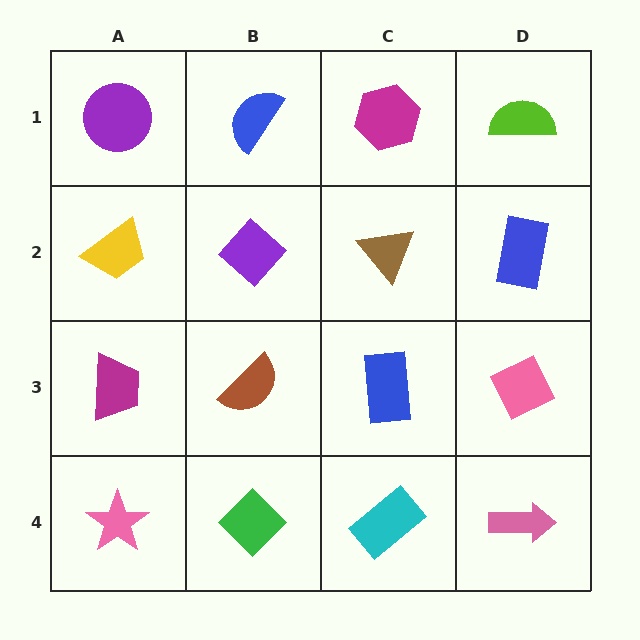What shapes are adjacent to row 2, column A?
A purple circle (row 1, column A), a magenta trapezoid (row 3, column A), a purple diamond (row 2, column B).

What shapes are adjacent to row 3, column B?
A purple diamond (row 2, column B), a green diamond (row 4, column B), a magenta trapezoid (row 3, column A), a blue rectangle (row 3, column C).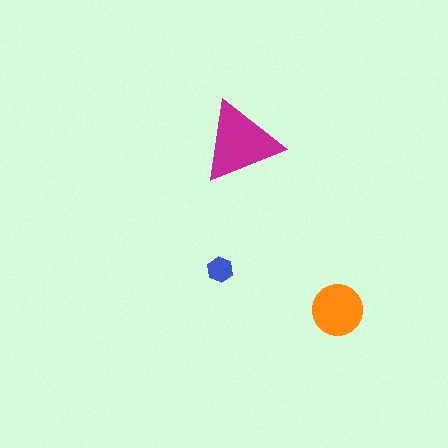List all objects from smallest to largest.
The blue hexagon, the orange circle, the magenta triangle.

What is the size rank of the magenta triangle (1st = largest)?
1st.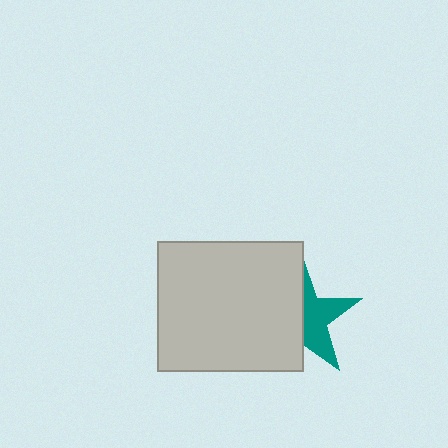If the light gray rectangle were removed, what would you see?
You would see the complete teal star.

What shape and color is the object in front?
The object in front is a light gray rectangle.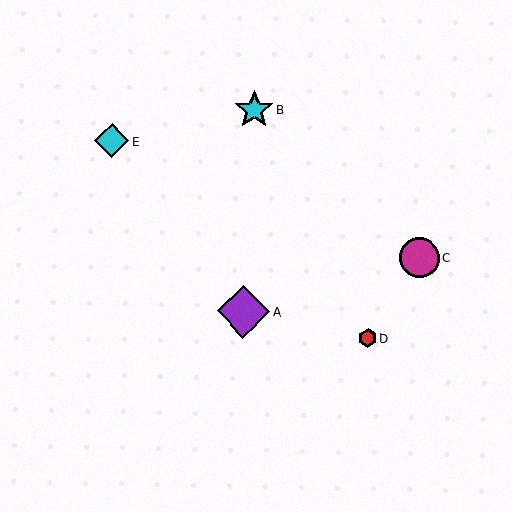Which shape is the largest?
The purple diamond (labeled A) is the largest.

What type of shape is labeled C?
Shape C is a magenta circle.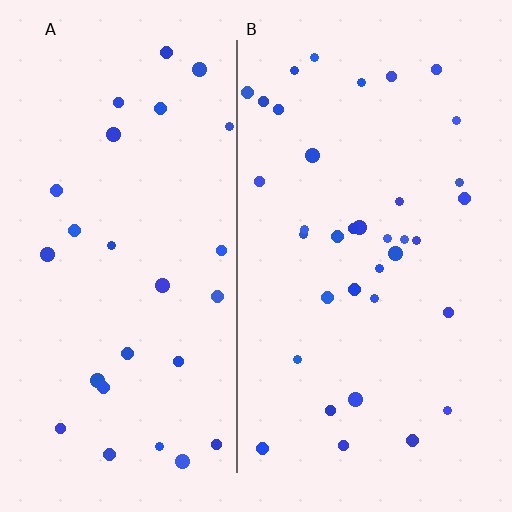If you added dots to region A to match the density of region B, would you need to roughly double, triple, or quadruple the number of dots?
Approximately double.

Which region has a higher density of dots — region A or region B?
B (the right).